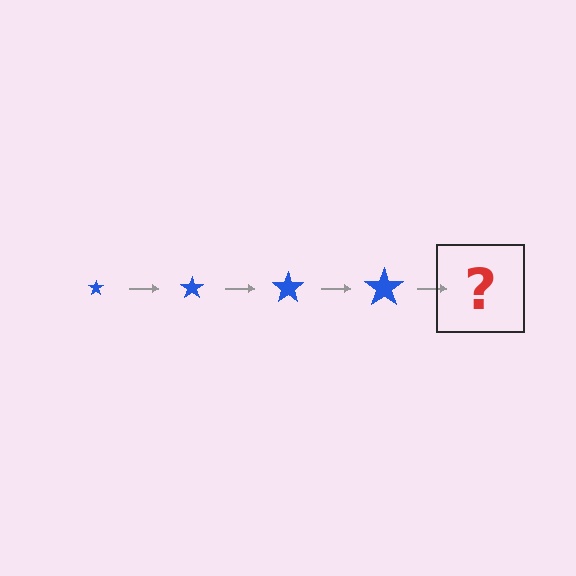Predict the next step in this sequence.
The next step is a blue star, larger than the previous one.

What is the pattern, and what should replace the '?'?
The pattern is that the star gets progressively larger each step. The '?' should be a blue star, larger than the previous one.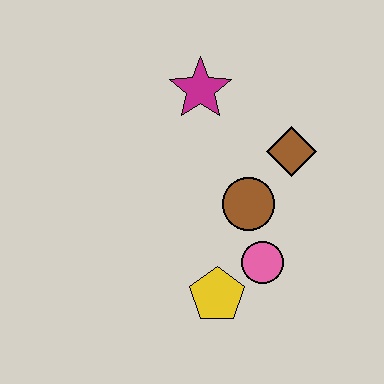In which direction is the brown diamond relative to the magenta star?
The brown diamond is to the right of the magenta star.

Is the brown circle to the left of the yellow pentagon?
No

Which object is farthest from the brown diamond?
The yellow pentagon is farthest from the brown diamond.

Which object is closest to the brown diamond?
The brown circle is closest to the brown diamond.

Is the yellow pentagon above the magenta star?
No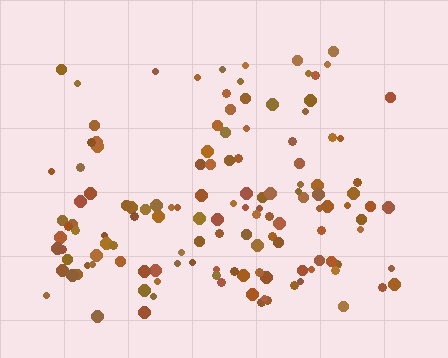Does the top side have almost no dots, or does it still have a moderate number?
Still a moderate number, just noticeably fewer than the bottom.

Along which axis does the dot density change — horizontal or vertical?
Vertical.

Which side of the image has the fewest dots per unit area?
The top.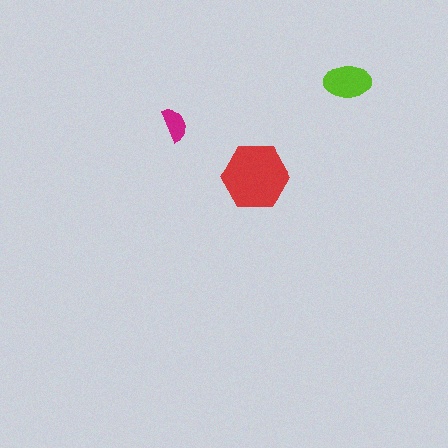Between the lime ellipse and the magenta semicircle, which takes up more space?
The lime ellipse.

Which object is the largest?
The red hexagon.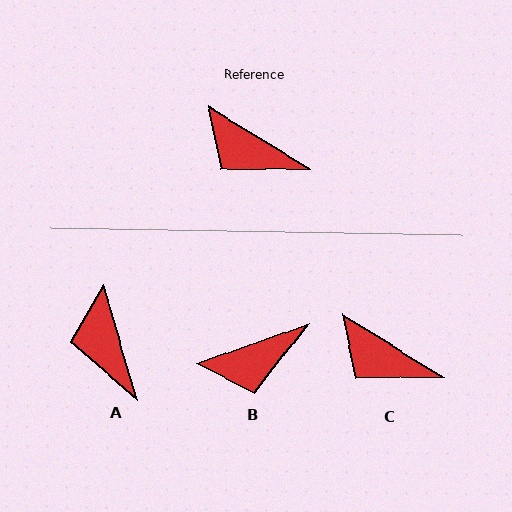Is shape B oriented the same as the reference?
No, it is off by about 51 degrees.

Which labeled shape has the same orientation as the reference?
C.